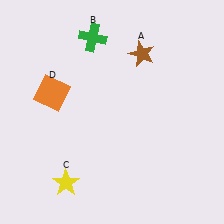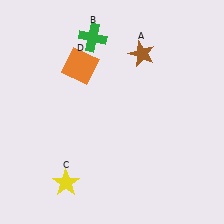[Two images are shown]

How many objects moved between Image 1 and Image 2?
1 object moved between the two images.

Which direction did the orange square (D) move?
The orange square (D) moved right.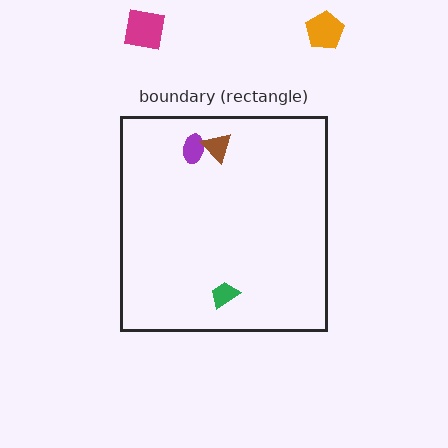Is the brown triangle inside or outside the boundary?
Inside.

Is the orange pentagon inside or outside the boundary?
Outside.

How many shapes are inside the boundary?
3 inside, 2 outside.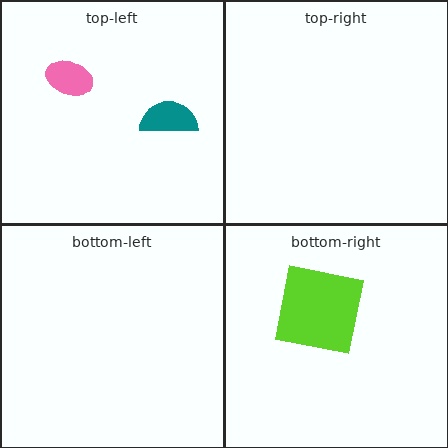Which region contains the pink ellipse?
The top-left region.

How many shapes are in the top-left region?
2.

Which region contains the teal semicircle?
The top-left region.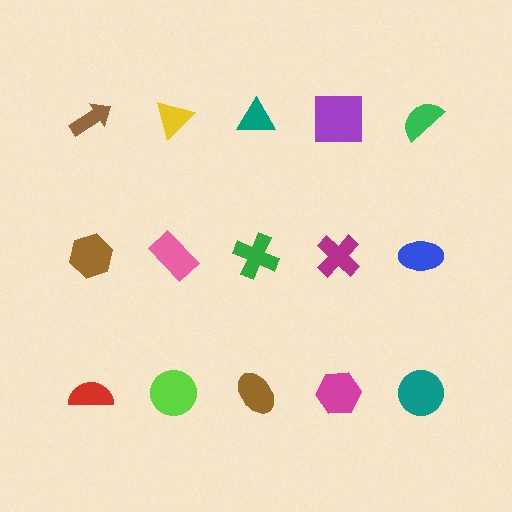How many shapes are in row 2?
5 shapes.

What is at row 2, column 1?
A brown hexagon.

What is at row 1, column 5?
A green semicircle.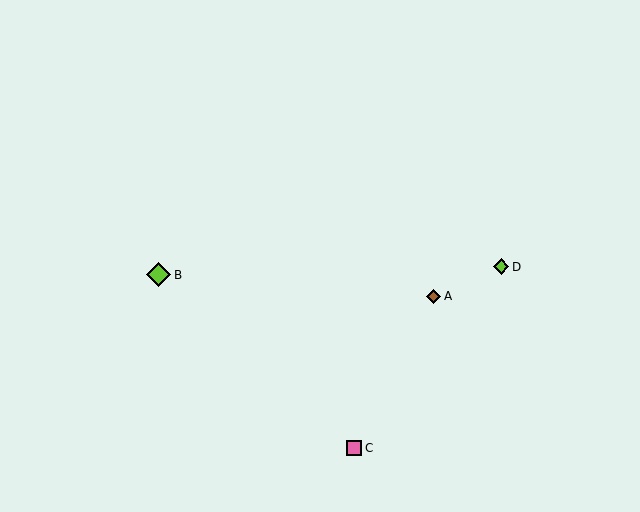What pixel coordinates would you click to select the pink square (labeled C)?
Click at (354, 448) to select the pink square C.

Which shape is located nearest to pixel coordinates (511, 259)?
The lime diamond (labeled D) at (501, 267) is nearest to that location.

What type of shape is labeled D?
Shape D is a lime diamond.